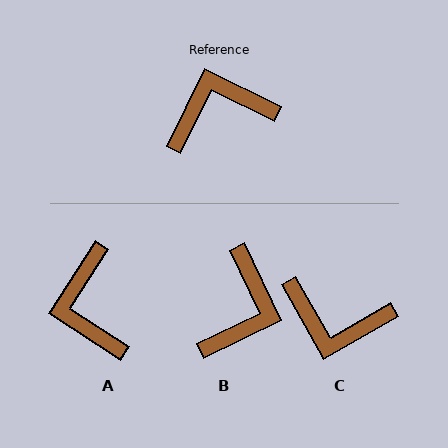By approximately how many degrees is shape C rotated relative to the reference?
Approximately 146 degrees counter-clockwise.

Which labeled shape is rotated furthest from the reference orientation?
C, about 146 degrees away.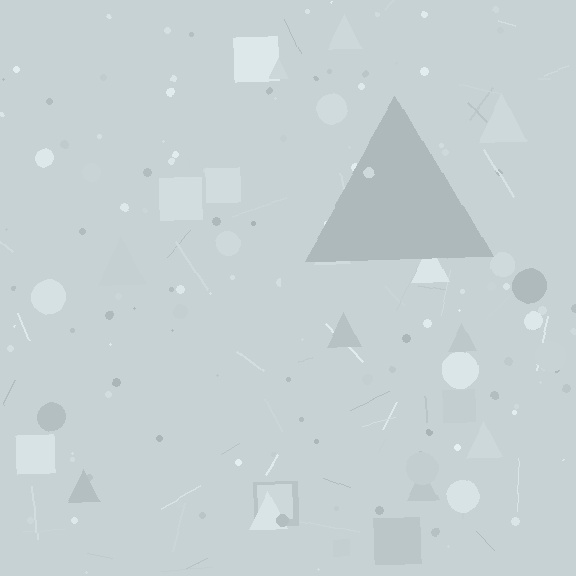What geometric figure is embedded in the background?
A triangle is embedded in the background.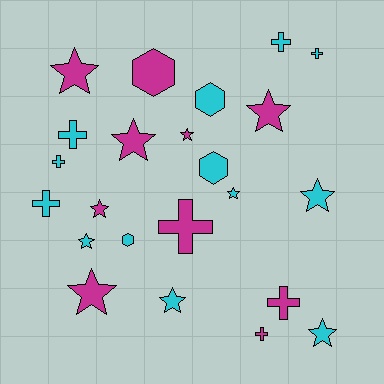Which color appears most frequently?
Cyan, with 13 objects.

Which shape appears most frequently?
Star, with 11 objects.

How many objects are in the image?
There are 23 objects.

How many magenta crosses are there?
There are 3 magenta crosses.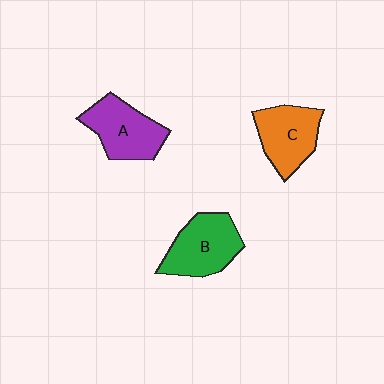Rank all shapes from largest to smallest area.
From largest to smallest: B (green), A (purple), C (orange).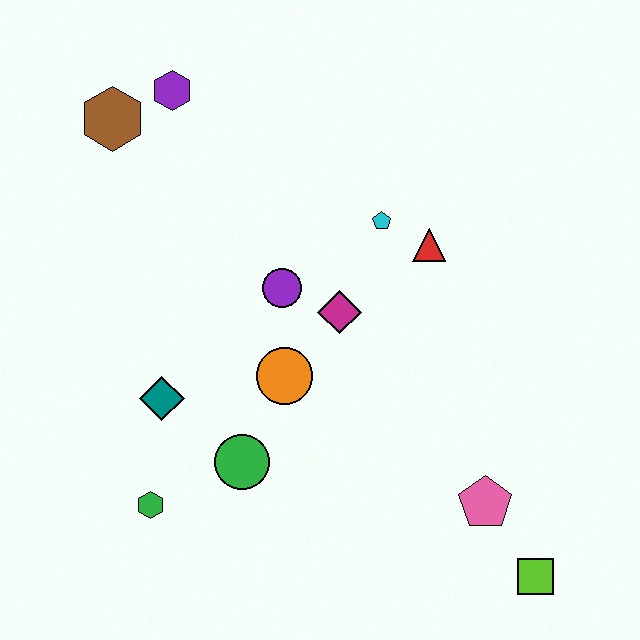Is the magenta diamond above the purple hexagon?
No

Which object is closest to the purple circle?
The magenta diamond is closest to the purple circle.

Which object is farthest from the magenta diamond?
The lime square is farthest from the magenta diamond.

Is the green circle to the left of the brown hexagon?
No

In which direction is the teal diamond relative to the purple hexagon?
The teal diamond is below the purple hexagon.